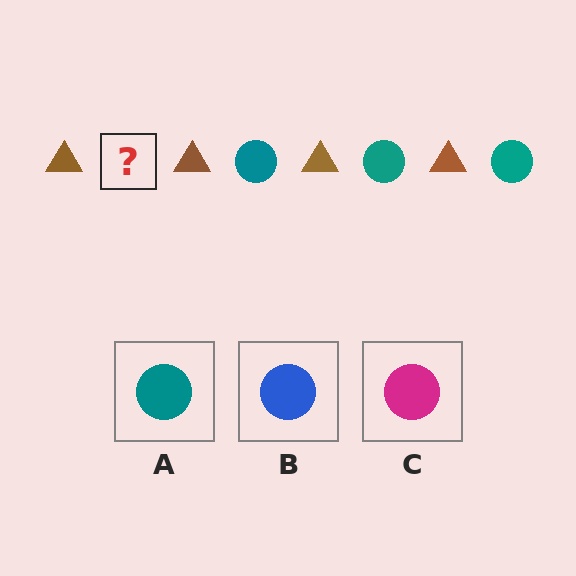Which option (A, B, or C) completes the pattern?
A.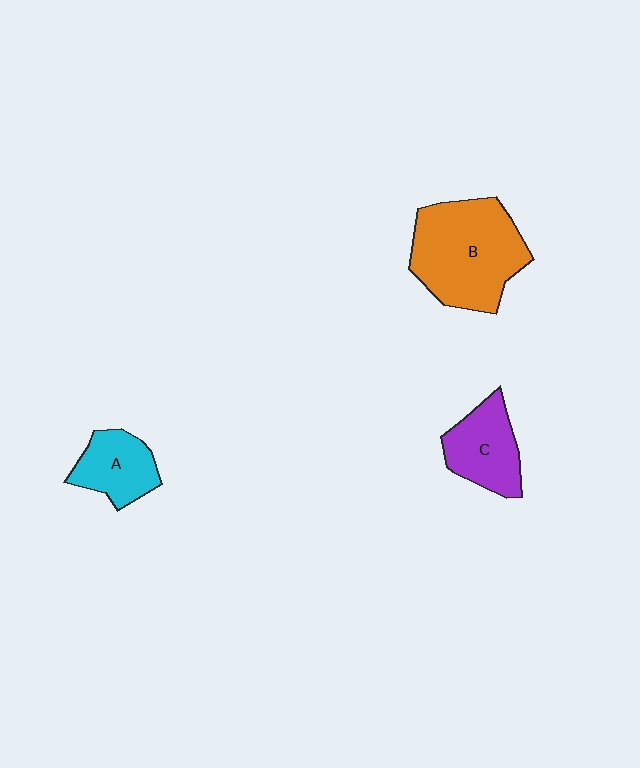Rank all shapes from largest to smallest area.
From largest to smallest: B (orange), C (purple), A (cyan).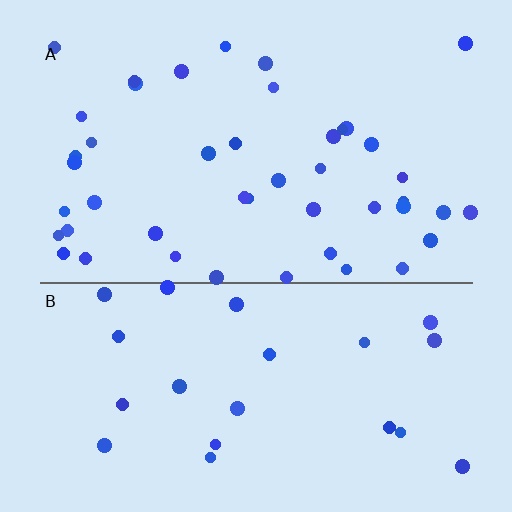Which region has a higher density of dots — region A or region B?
A (the top).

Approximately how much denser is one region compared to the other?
Approximately 2.0× — region A over region B.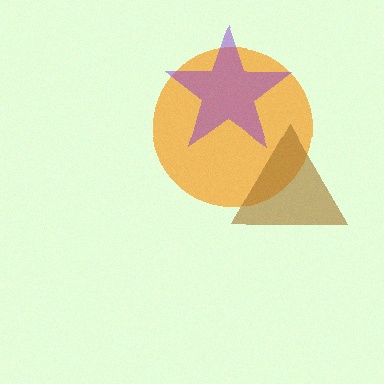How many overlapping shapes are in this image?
There are 3 overlapping shapes in the image.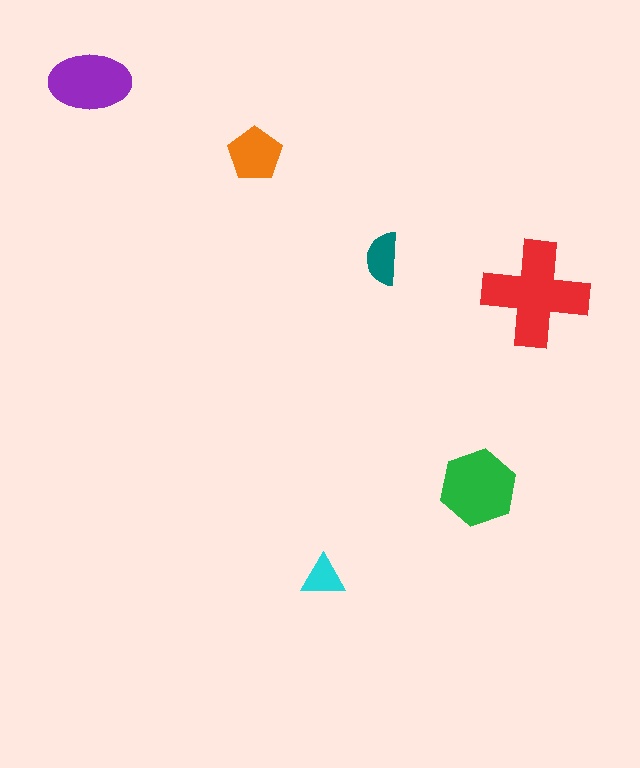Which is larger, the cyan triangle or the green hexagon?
The green hexagon.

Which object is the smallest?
The cyan triangle.